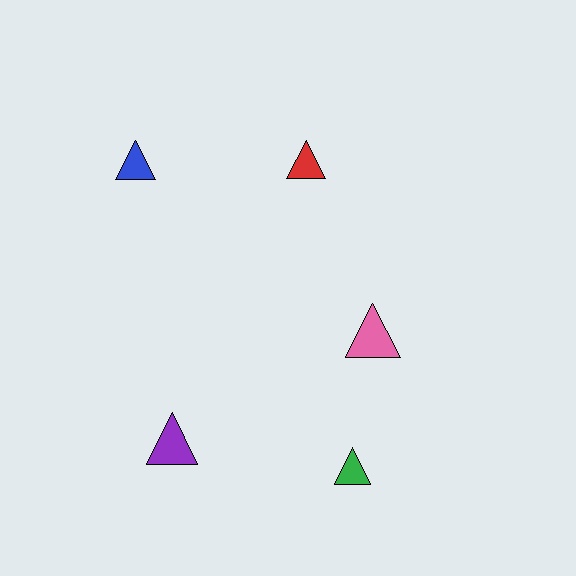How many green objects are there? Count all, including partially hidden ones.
There is 1 green object.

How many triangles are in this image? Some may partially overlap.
There are 5 triangles.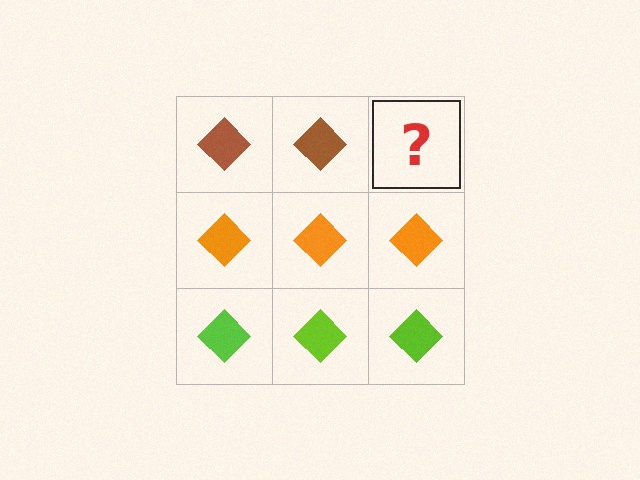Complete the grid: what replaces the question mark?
The question mark should be replaced with a brown diamond.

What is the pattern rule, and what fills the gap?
The rule is that each row has a consistent color. The gap should be filled with a brown diamond.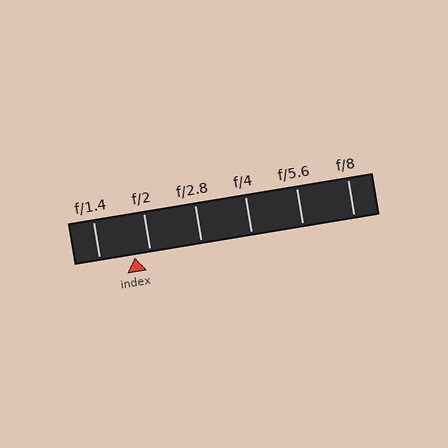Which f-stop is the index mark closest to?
The index mark is closest to f/2.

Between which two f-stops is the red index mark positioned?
The index mark is between f/1.4 and f/2.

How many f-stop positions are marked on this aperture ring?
There are 6 f-stop positions marked.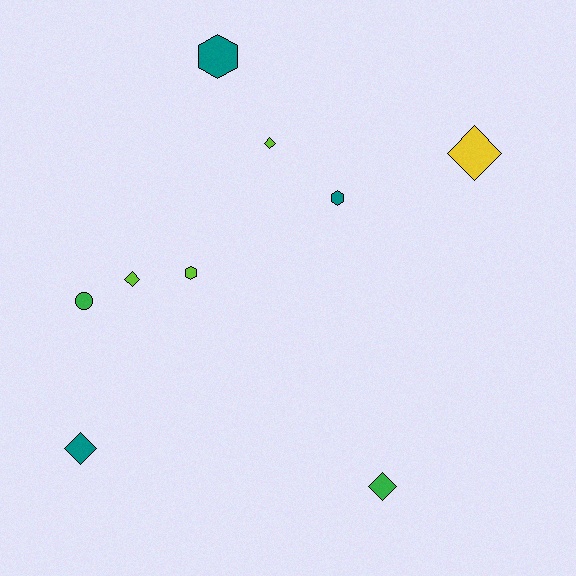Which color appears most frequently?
Teal, with 3 objects.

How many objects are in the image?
There are 9 objects.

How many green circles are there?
There is 1 green circle.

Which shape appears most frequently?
Diamond, with 5 objects.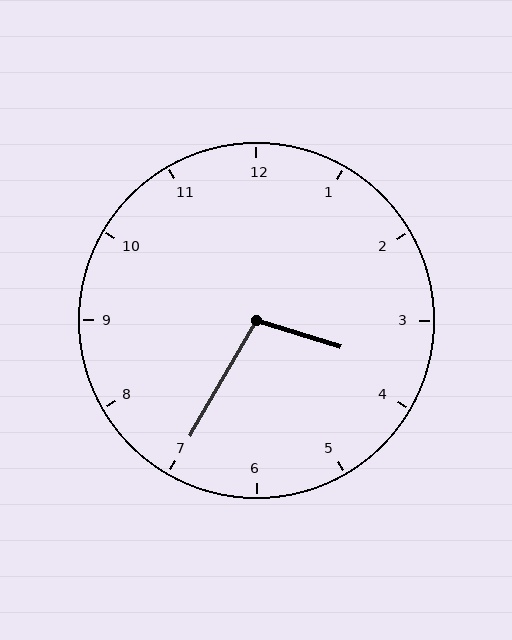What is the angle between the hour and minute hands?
Approximately 102 degrees.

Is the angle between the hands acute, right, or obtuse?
It is obtuse.